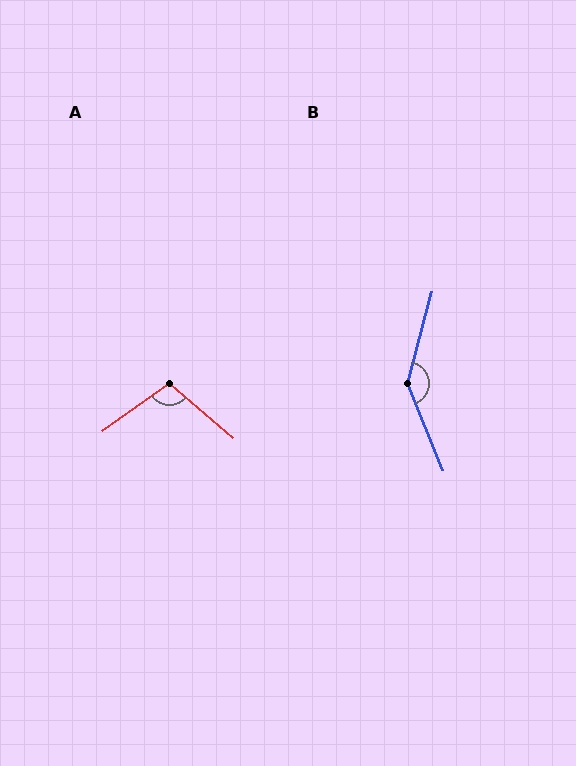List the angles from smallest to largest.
A (104°), B (143°).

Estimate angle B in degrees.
Approximately 143 degrees.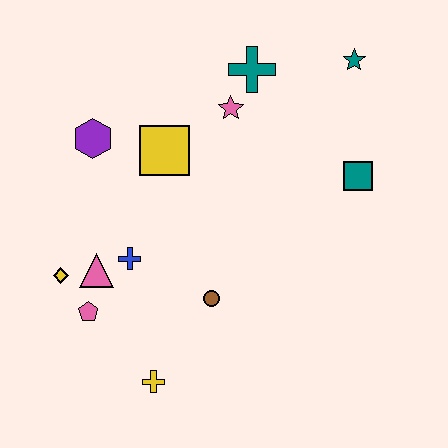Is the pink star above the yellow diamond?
Yes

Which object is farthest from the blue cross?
The teal star is farthest from the blue cross.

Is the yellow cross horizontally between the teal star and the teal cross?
No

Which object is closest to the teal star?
The teal cross is closest to the teal star.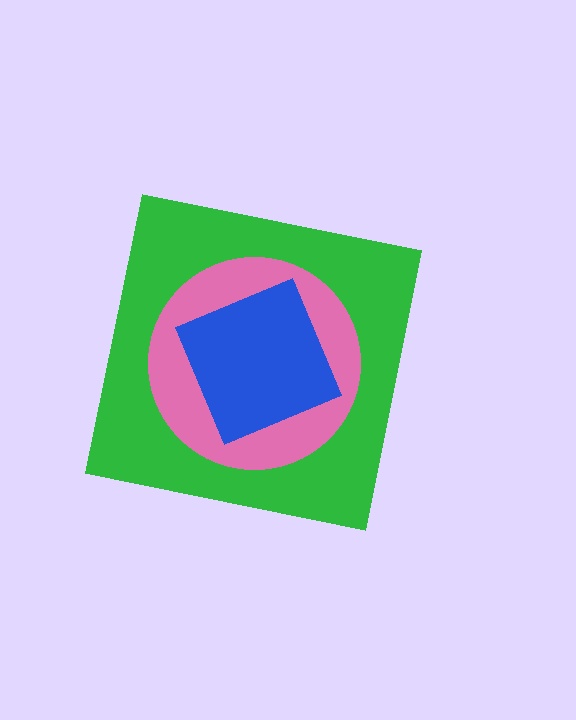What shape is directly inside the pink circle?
The blue square.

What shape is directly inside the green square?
The pink circle.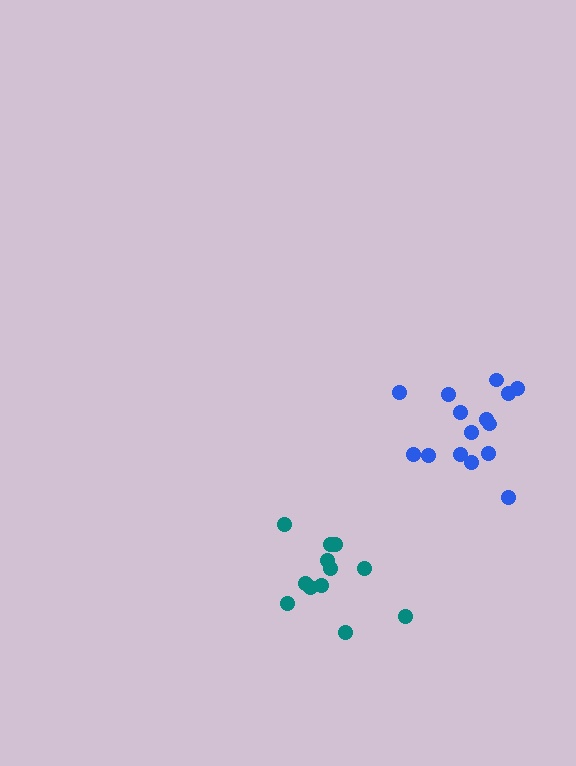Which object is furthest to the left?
The teal cluster is leftmost.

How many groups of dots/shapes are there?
There are 2 groups.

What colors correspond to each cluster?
The clusters are colored: teal, blue.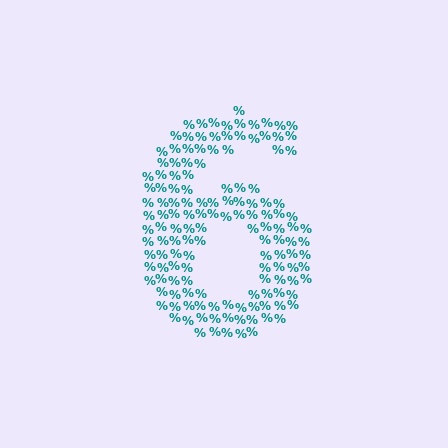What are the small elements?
The small elements are percent signs.